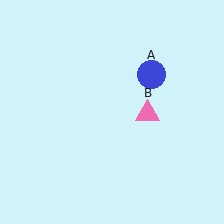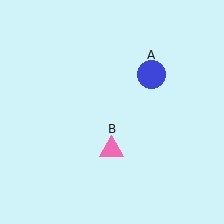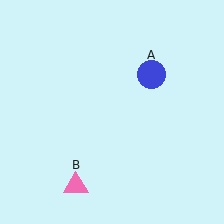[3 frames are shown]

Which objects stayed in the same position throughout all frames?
Blue circle (object A) remained stationary.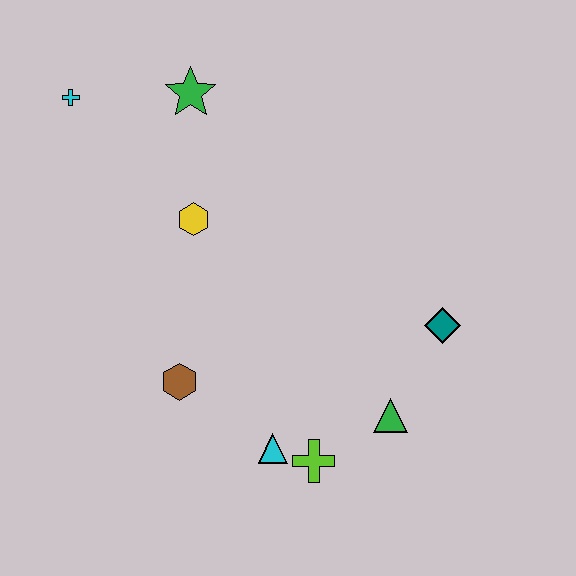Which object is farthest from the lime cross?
The cyan cross is farthest from the lime cross.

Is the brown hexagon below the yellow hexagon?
Yes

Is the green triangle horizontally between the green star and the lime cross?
No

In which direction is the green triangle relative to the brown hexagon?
The green triangle is to the right of the brown hexagon.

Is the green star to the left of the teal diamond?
Yes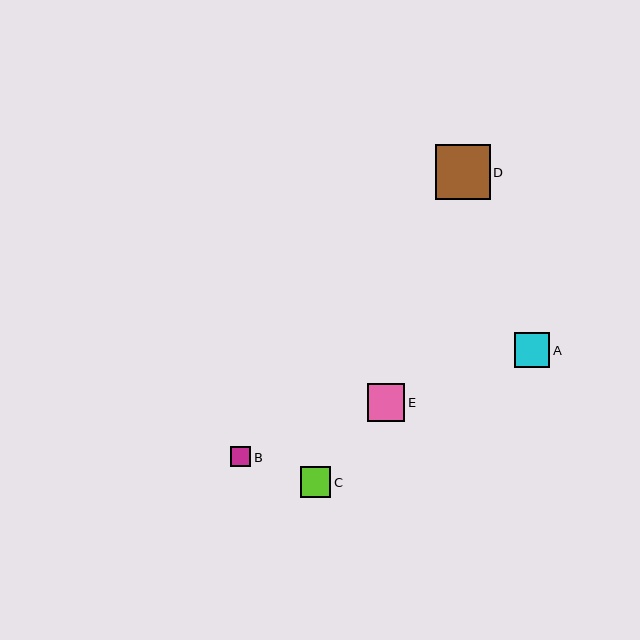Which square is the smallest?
Square B is the smallest with a size of approximately 20 pixels.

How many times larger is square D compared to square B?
Square D is approximately 2.7 times the size of square B.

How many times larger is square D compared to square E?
Square D is approximately 1.5 times the size of square E.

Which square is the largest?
Square D is the largest with a size of approximately 54 pixels.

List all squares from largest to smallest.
From largest to smallest: D, E, A, C, B.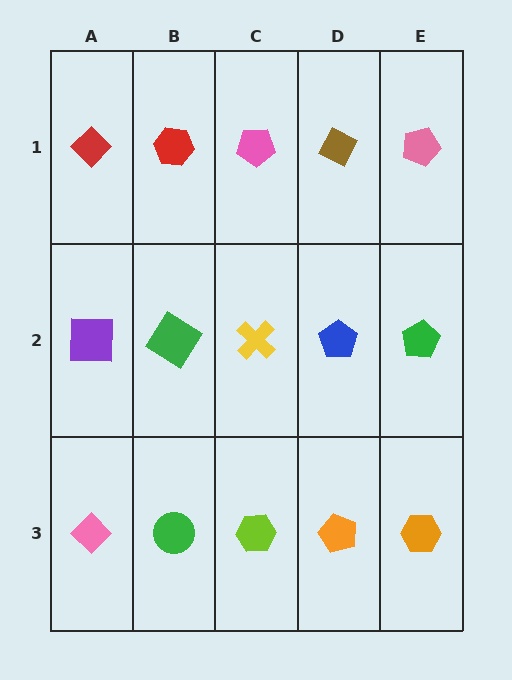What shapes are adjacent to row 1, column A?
A purple square (row 2, column A), a red hexagon (row 1, column B).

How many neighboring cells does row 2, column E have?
3.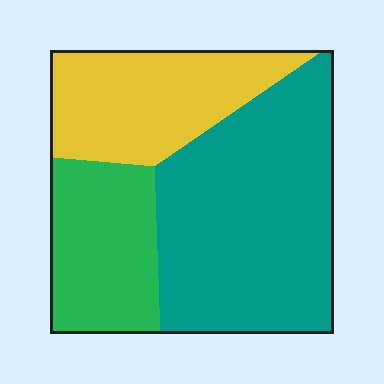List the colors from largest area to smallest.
From largest to smallest: teal, yellow, green.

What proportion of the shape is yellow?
Yellow covers about 25% of the shape.